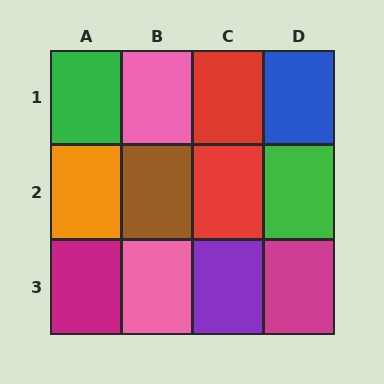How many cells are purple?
1 cell is purple.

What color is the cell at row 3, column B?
Pink.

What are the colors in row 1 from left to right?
Green, pink, red, blue.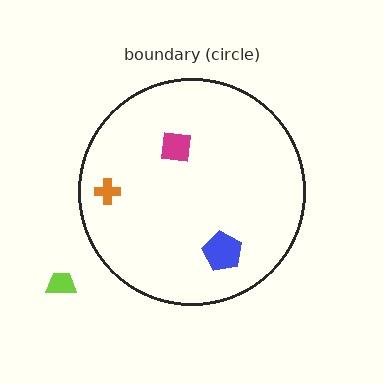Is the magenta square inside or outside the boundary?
Inside.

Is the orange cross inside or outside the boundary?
Inside.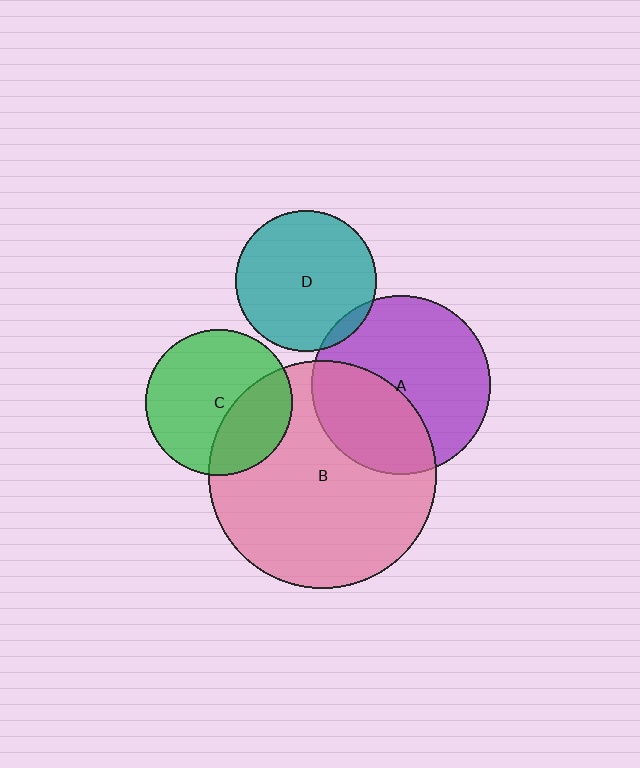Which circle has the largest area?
Circle B (pink).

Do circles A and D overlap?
Yes.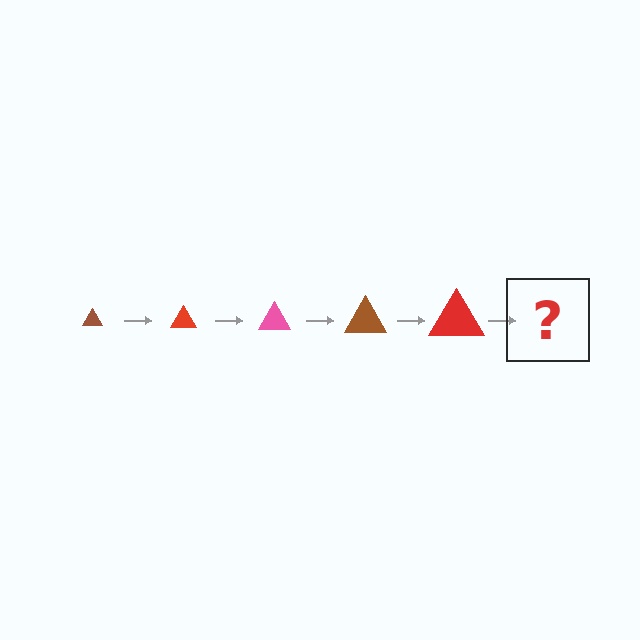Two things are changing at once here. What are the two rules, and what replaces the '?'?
The two rules are that the triangle grows larger each step and the color cycles through brown, red, and pink. The '?' should be a pink triangle, larger than the previous one.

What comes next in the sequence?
The next element should be a pink triangle, larger than the previous one.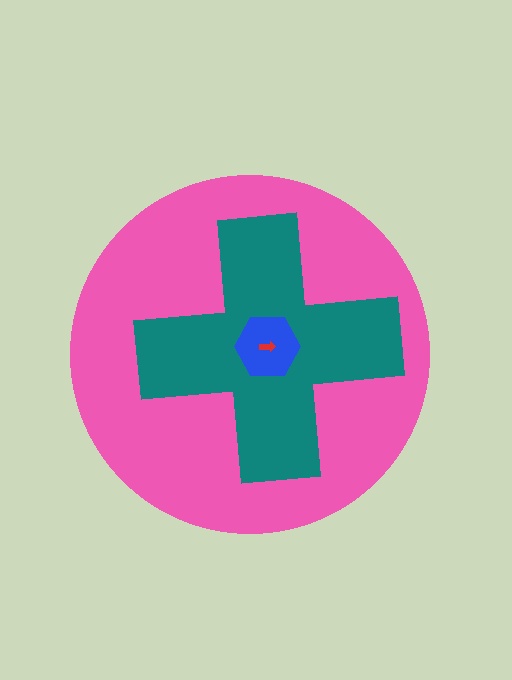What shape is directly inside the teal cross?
The blue hexagon.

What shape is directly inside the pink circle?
The teal cross.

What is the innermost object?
The red arrow.